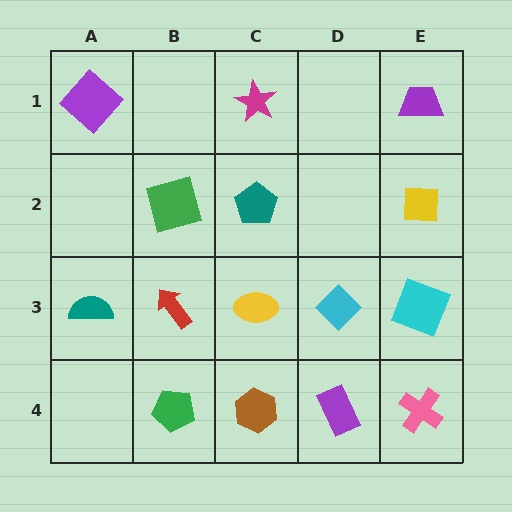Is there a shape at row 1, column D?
No, that cell is empty.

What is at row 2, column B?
A green square.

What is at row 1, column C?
A magenta star.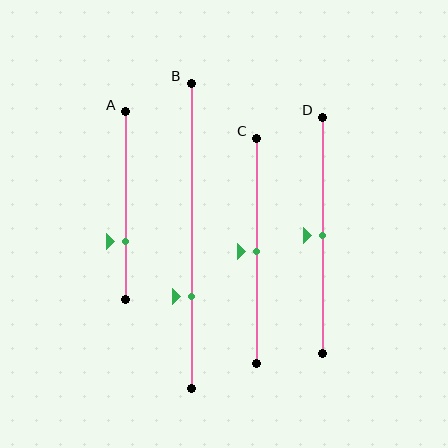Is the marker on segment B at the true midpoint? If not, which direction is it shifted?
No, the marker on segment B is shifted downward by about 20% of the segment length.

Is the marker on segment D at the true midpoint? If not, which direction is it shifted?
Yes, the marker on segment D is at the true midpoint.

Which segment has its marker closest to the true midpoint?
Segment C has its marker closest to the true midpoint.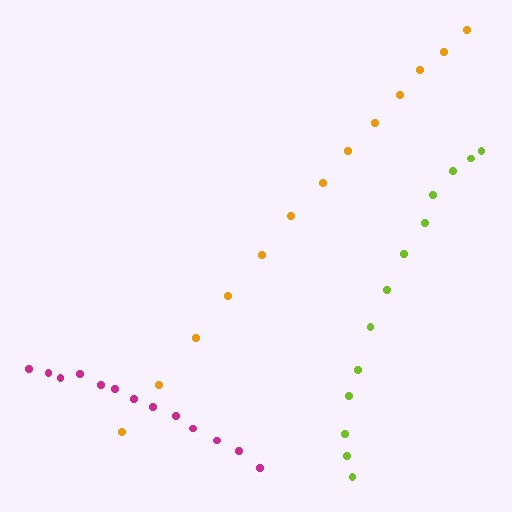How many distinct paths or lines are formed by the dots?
There are 3 distinct paths.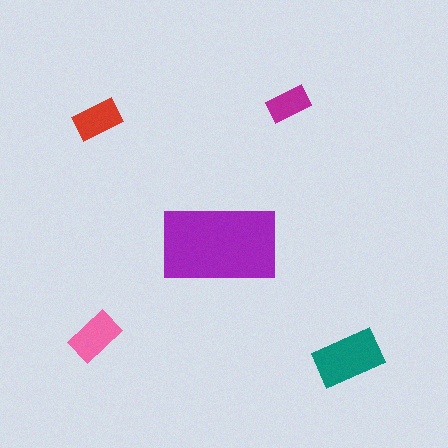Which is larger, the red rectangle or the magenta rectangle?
The red one.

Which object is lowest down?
The teal rectangle is bottommost.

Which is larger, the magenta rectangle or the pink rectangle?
The pink one.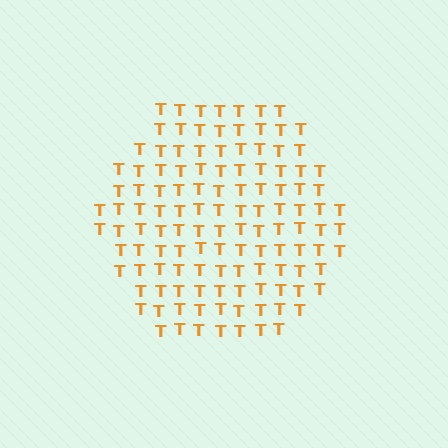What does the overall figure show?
The overall figure shows a hexagon.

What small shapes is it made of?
It is made of small letter T's.